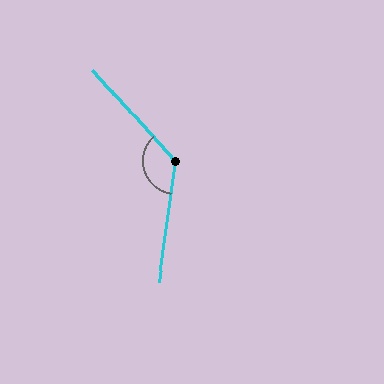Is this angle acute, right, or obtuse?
It is obtuse.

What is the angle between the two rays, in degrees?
Approximately 130 degrees.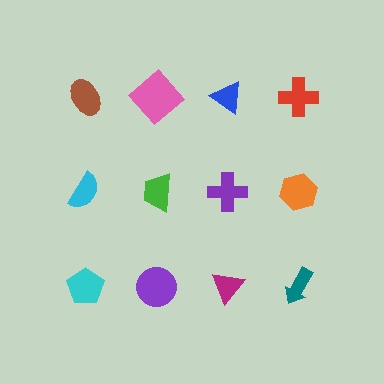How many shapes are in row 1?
4 shapes.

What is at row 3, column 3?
A magenta triangle.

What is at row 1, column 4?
A red cross.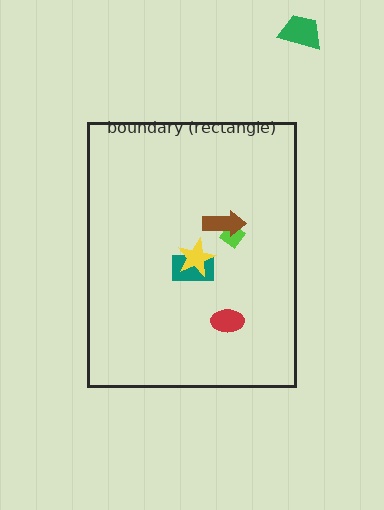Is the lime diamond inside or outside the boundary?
Inside.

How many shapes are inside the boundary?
5 inside, 1 outside.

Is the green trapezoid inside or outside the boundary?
Outside.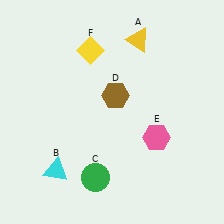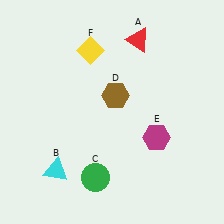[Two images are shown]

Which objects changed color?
A changed from yellow to red. E changed from pink to magenta.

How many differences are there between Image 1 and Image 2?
There are 2 differences between the two images.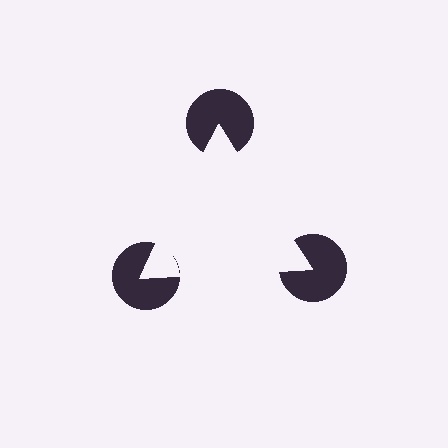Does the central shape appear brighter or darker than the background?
It typically appears slightly brighter than the background, even though no actual brightness change is drawn.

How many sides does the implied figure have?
3 sides.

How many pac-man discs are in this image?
There are 3 — one at each vertex of the illusory triangle.